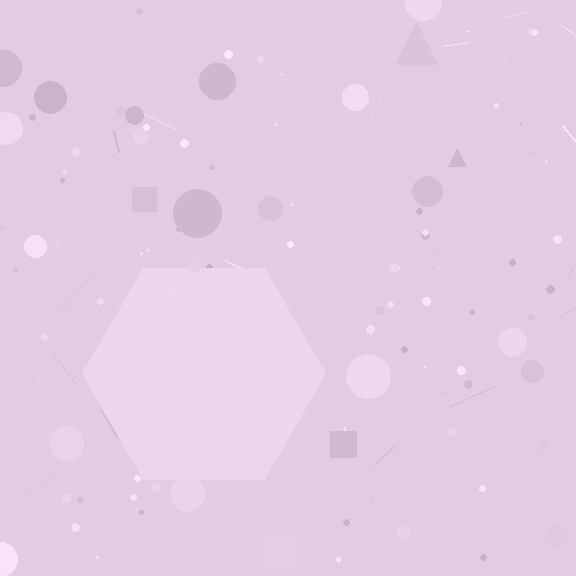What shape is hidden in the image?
A hexagon is hidden in the image.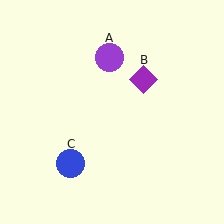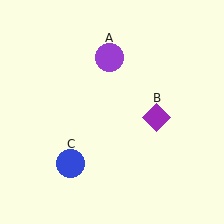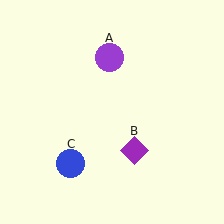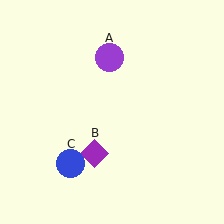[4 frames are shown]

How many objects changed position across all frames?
1 object changed position: purple diamond (object B).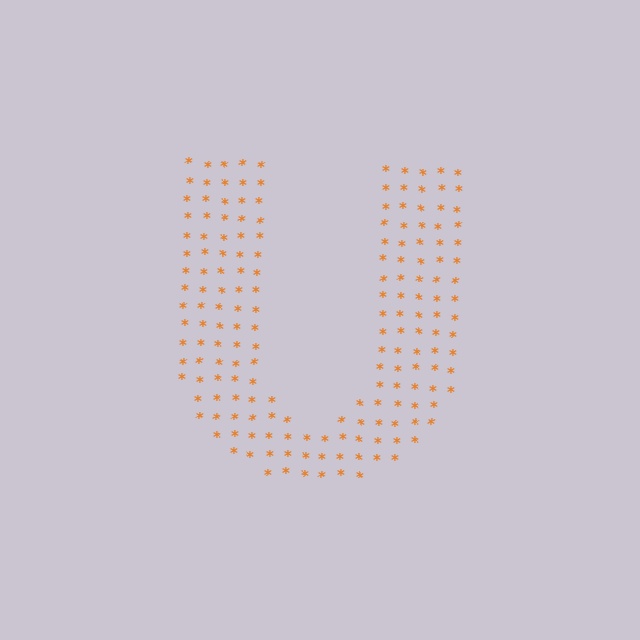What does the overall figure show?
The overall figure shows the letter U.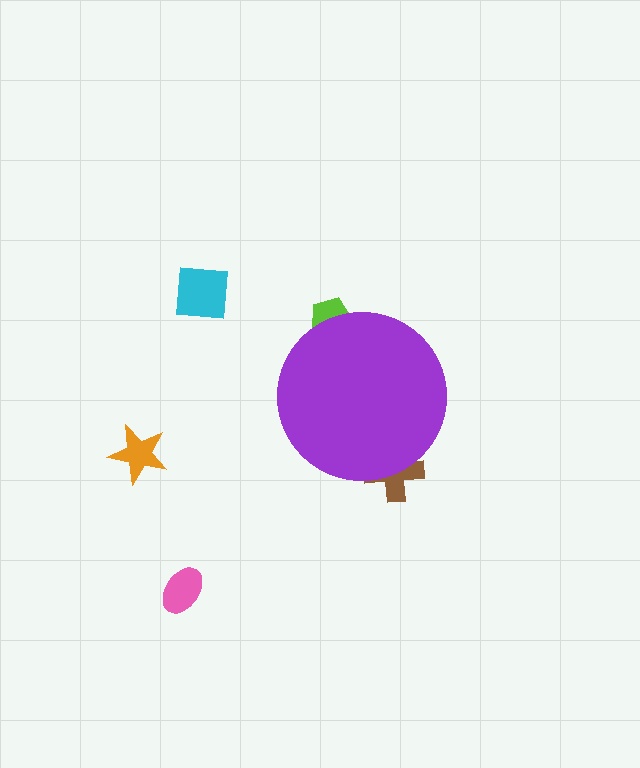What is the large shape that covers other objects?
A purple circle.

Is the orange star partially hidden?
No, the orange star is fully visible.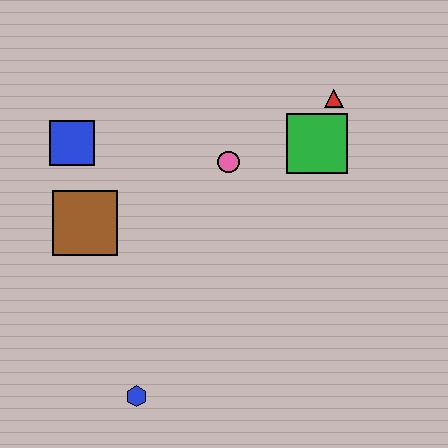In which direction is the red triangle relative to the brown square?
The red triangle is to the right of the brown square.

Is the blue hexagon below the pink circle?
Yes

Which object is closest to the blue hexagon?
The brown square is closest to the blue hexagon.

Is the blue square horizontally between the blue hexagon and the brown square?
No